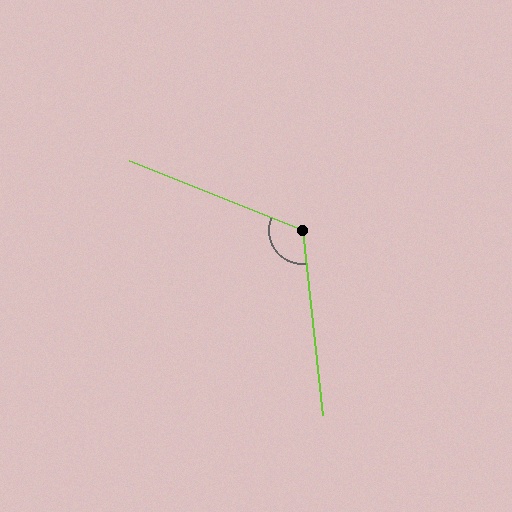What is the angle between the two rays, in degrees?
Approximately 118 degrees.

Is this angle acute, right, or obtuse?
It is obtuse.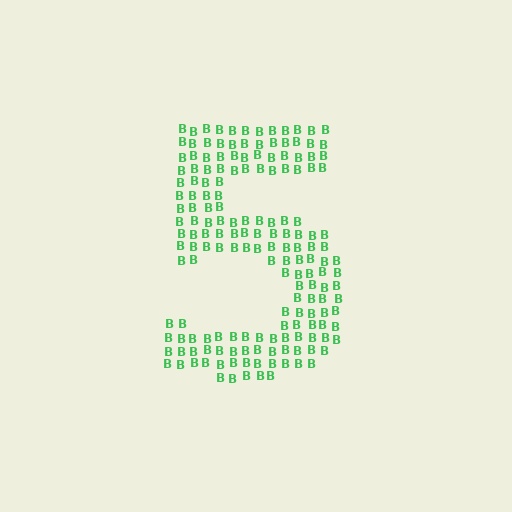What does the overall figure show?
The overall figure shows the digit 5.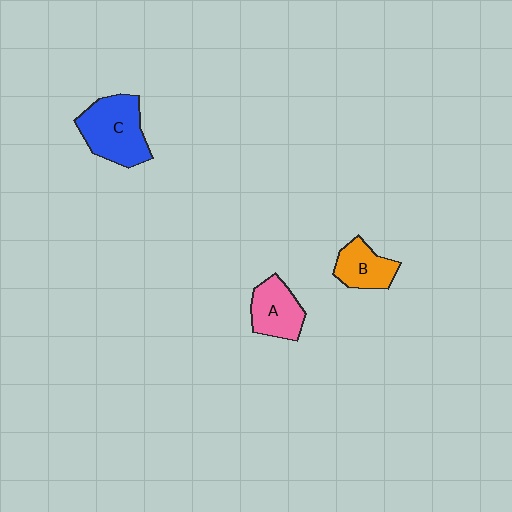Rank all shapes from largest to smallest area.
From largest to smallest: C (blue), A (pink), B (orange).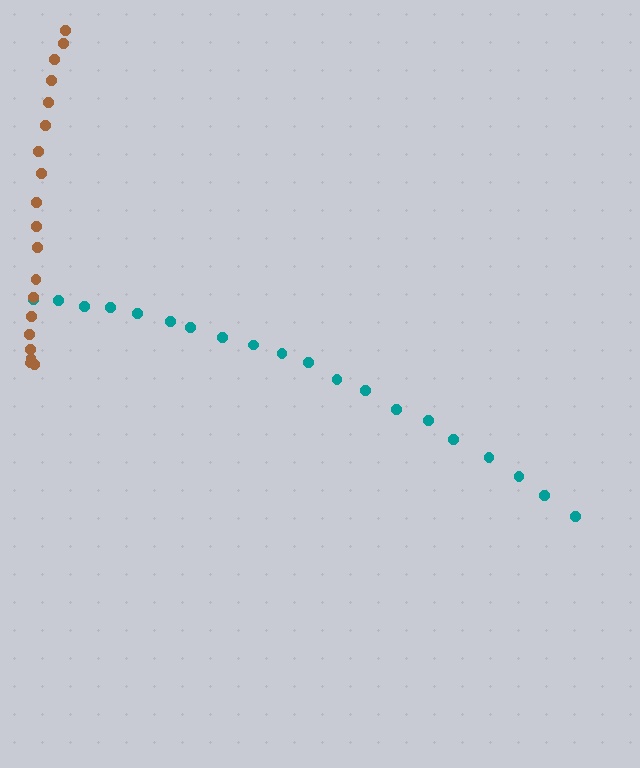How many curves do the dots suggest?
There are 2 distinct paths.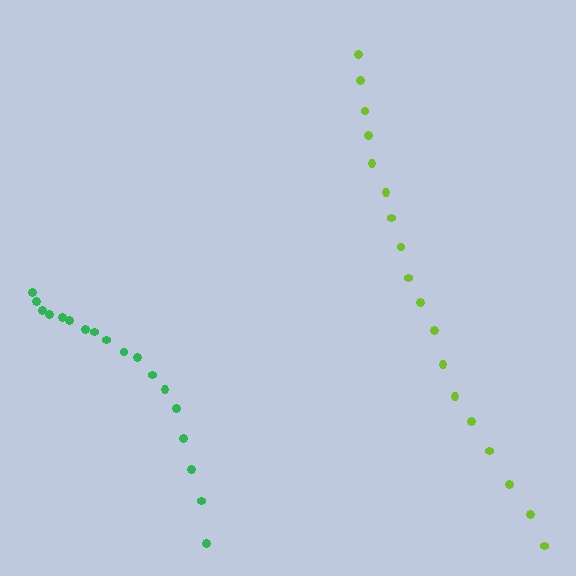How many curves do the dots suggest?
There are 2 distinct paths.